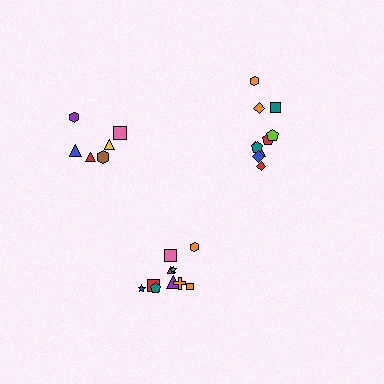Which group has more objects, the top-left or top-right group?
The top-right group.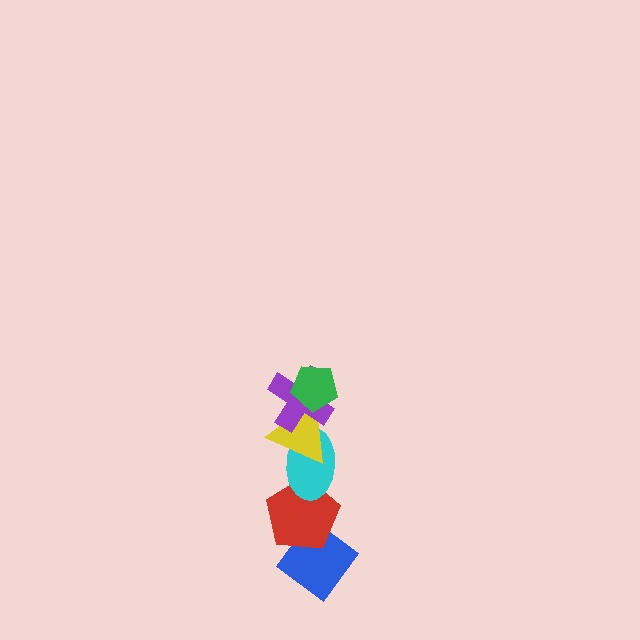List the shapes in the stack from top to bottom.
From top to bottom: the green pentagon, the purple cross, the yellow triangle, the cyan ellipse, the red pentagon, the blue diamond.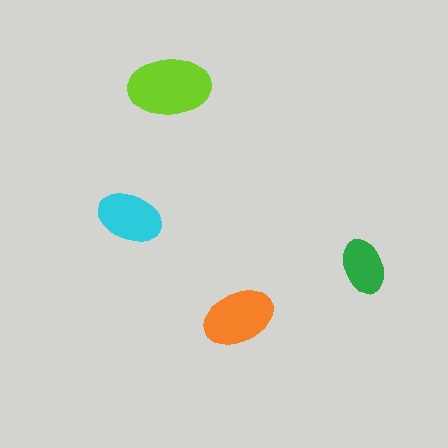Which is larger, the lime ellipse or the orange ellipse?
The lime one.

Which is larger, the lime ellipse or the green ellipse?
The lime one.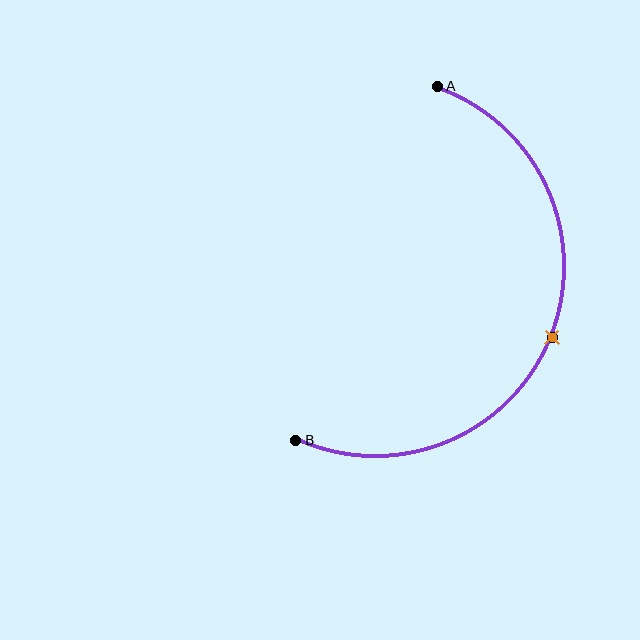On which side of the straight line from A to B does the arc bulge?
The arc bulges to the right of the straight line connecting A and B.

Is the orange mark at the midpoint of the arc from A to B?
Yes. The orange mark lies on the arc at equal arc-length from both A and B — it is the arc midpoint.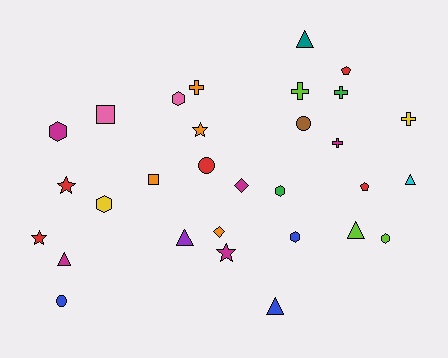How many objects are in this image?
There are 30 objects.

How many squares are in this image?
There are 2 squares.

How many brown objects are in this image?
There is 1 brown object.